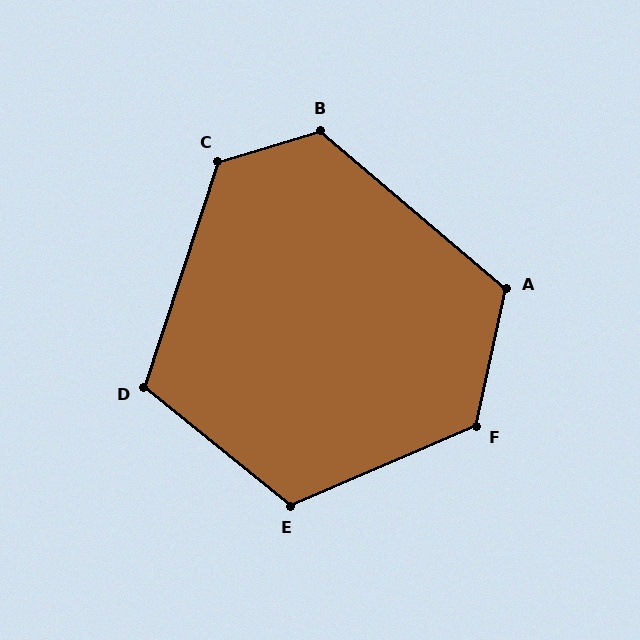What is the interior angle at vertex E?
Approximately 117 degrees (obtuse).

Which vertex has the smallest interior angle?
D, at approximately 111 degrees.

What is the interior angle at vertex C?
Approximately 125 degrees (obtuse).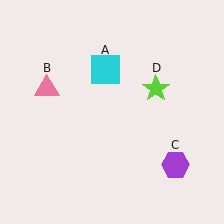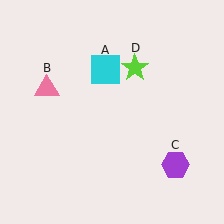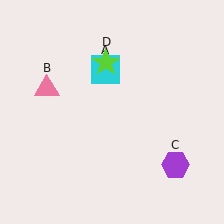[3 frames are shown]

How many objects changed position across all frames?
1 object changed position: lime star (object D).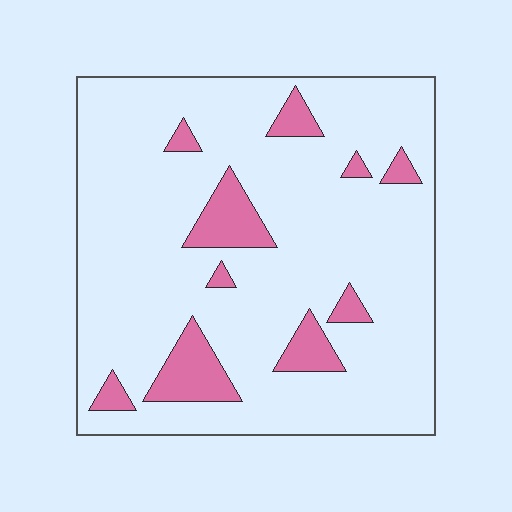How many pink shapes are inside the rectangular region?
10.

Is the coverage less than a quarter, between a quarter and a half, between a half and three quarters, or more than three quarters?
Less than a quarter.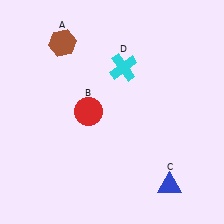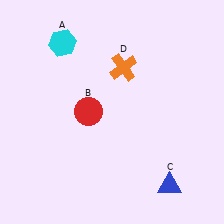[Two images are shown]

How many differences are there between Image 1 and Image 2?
There are 2 differences between the two images.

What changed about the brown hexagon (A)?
In Image 1, A is brown. In Image 2, it changed to cyan.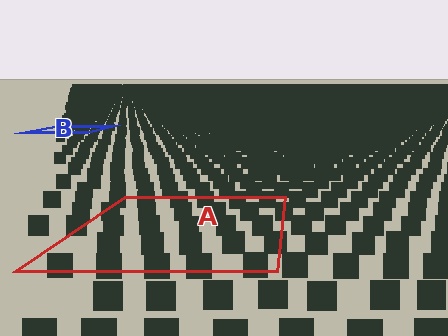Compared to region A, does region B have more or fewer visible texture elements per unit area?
Region B has more texture elements per unit area — they are packed more densely because it is farther away.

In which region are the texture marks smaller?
The texture marks are smaller in region B, because it is farther away.